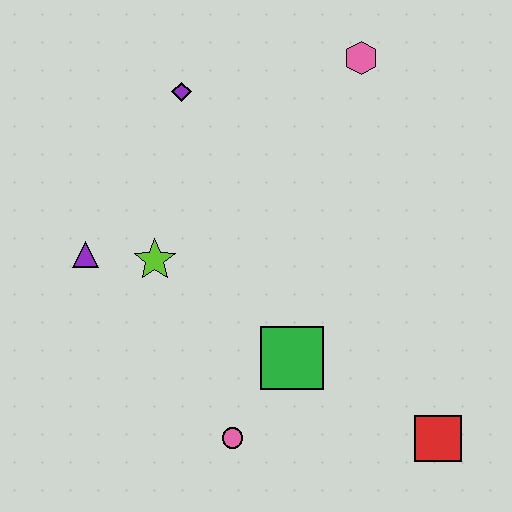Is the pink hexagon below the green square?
No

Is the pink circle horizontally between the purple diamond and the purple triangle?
No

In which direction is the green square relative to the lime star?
The green square is to the right of the lime star.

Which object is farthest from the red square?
The purple diamond is farthest from the red square.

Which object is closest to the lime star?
The purple triangle is closest to the lime star.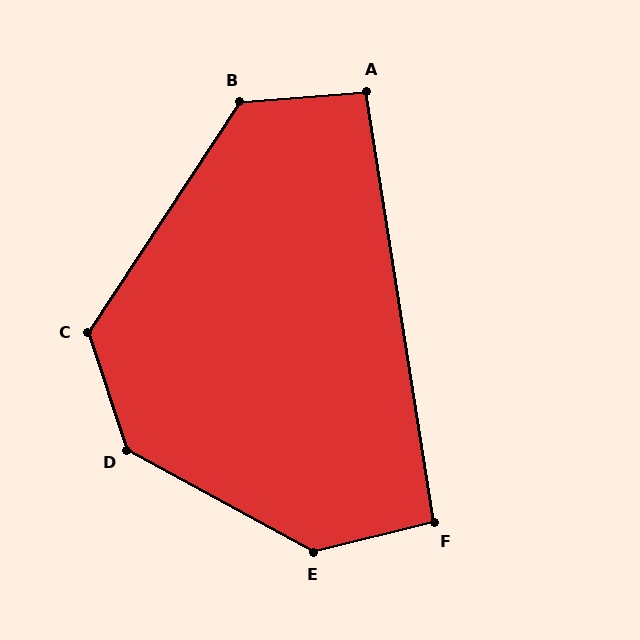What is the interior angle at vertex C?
Approximately 128 degrees (obtuse).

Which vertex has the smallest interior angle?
A, at approximately 95 degrees.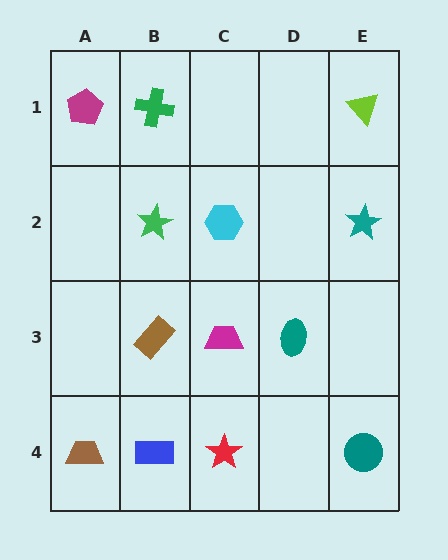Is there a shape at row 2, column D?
No, that cell is empty.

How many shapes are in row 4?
4 shapes.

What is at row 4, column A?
A brown trapezoid.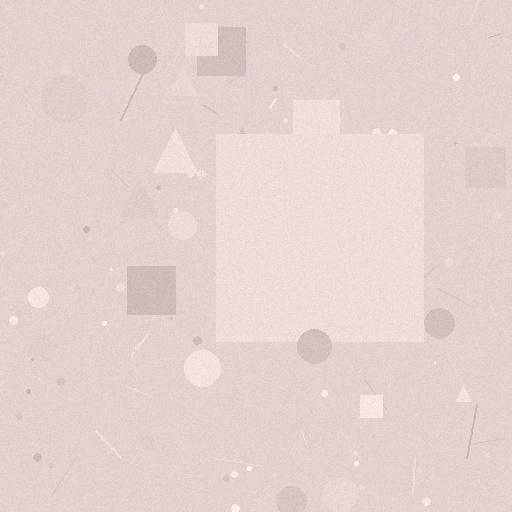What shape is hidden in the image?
A square is hidden in the image.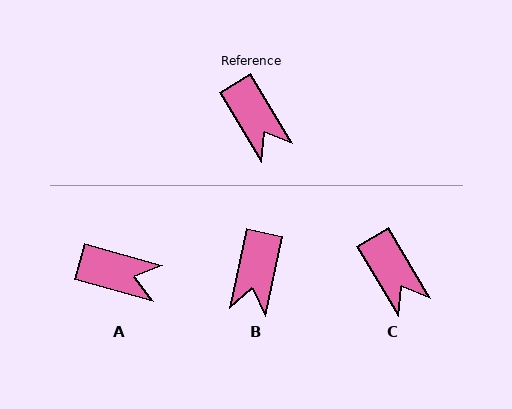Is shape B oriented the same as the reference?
No, it is off by about 43 degrees.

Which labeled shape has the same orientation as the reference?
C.